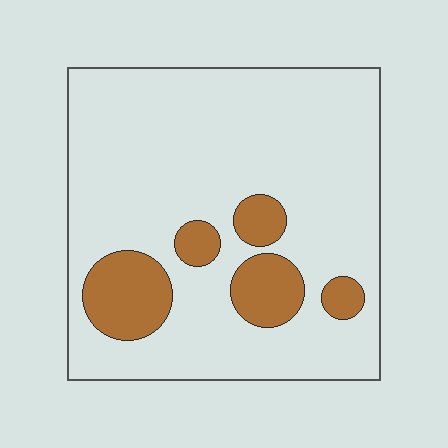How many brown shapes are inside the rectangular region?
5.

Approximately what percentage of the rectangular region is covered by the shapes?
Approximately 15%.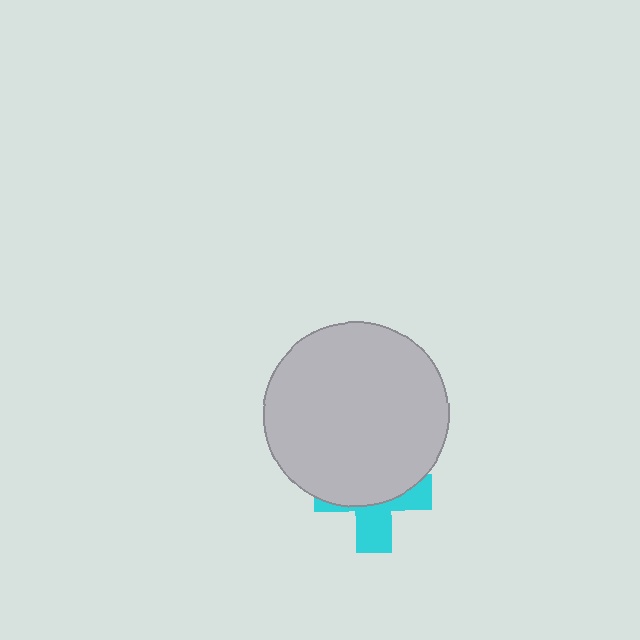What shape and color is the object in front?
The object in front is a light gray circle.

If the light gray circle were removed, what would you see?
You would see the complete cyan cross.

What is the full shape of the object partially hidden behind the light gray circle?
The partially hidden object is a cyan cross.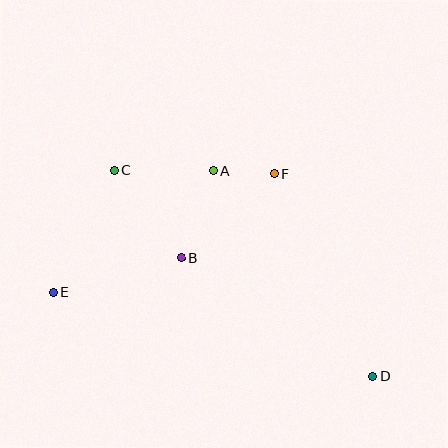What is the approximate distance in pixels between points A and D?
The distance between A and D is approximately 261 pixels.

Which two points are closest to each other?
Points A and F are closest to each other.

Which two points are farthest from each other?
Points C and D are farthest from each other.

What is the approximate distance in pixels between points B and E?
The distance between B and E is approximately 132 pixels.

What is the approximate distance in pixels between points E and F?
The distance between E and F is approximately 250 pixels.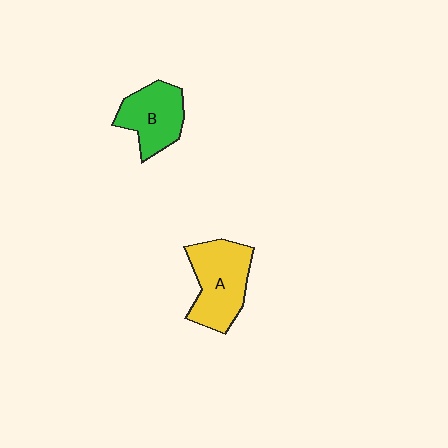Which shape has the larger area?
Shape A (yellow).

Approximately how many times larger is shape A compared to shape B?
Approximately 1.3 times.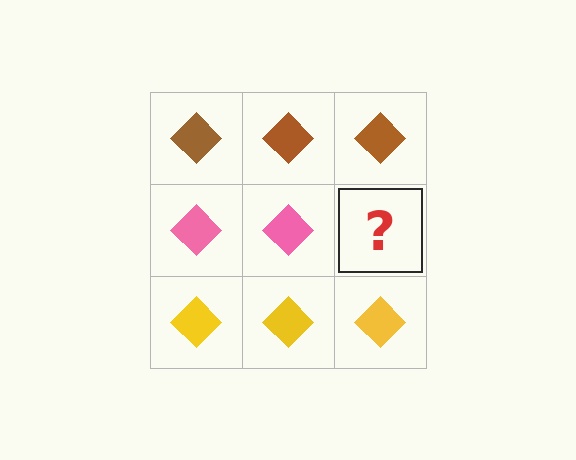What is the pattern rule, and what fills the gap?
The rule is that each row has a consistent color. The gap should be filled with a pink diamond.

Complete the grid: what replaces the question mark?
The question mark should be replaced with a pink diamond.